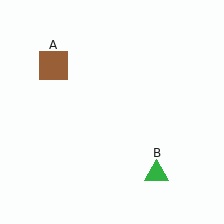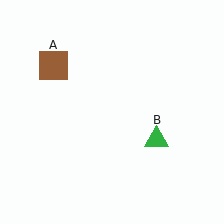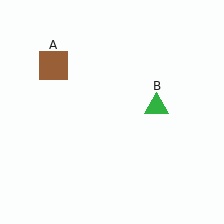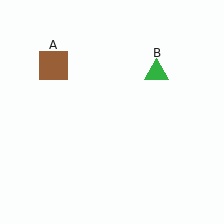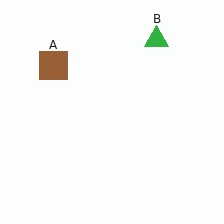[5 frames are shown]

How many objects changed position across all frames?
1 object changed position: green triangle (object B).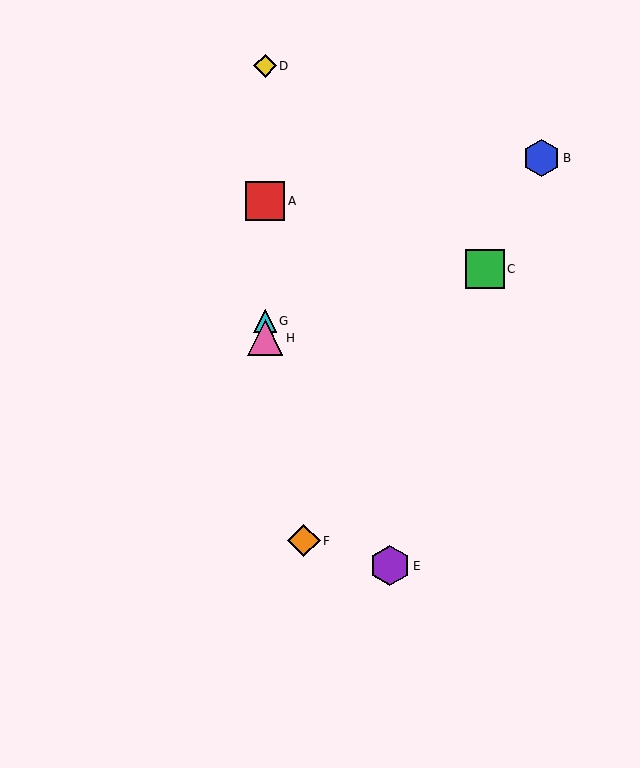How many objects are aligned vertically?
4 objects (A, D, G, H) are aligned vertically.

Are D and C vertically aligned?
No, D is at x≈265 and C is at x≈485.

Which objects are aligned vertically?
Objects A, D, G, H are aligned vertically.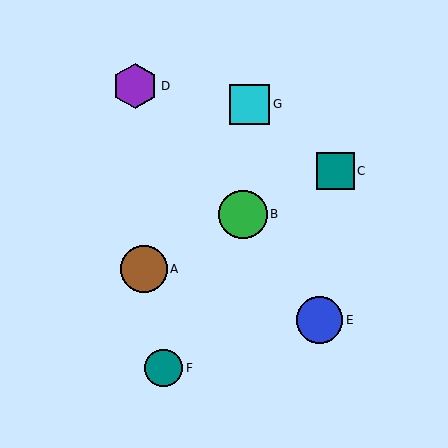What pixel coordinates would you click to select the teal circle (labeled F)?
Click at (164, 368) to select the teal circle F.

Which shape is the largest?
The green circle (labeled B) is the largest.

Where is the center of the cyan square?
The center of the cyan square is at (250, 104).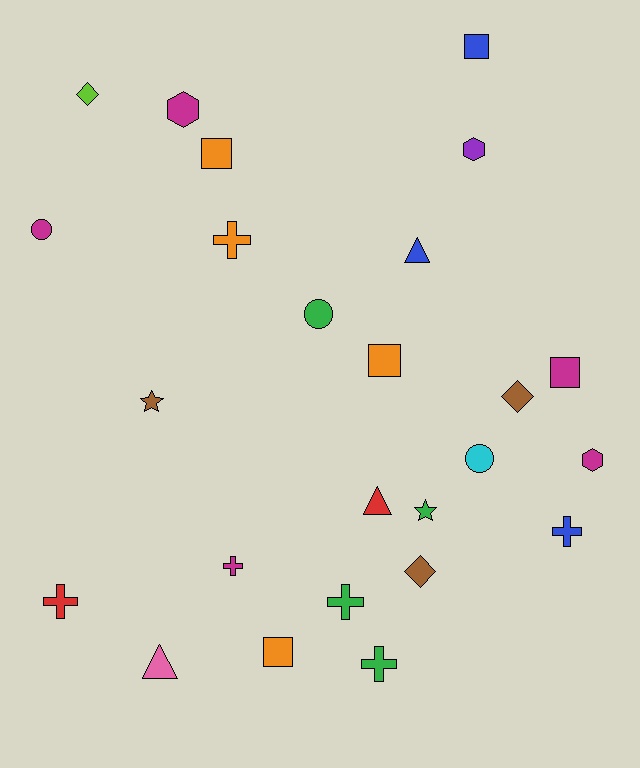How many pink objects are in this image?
There is 1 pink object.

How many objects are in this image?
There are 25 objects.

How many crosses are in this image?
There are 6 crosses.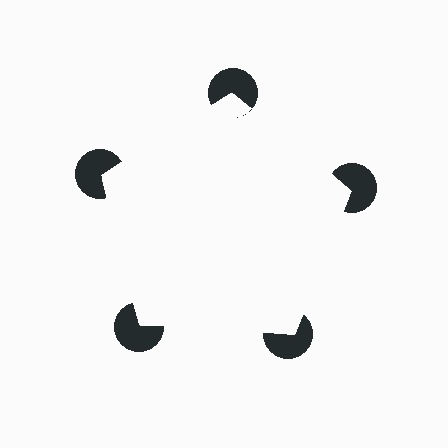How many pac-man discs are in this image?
There are 5 — one at each vertex of the illusory pentagon.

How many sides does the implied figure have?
5 sides.